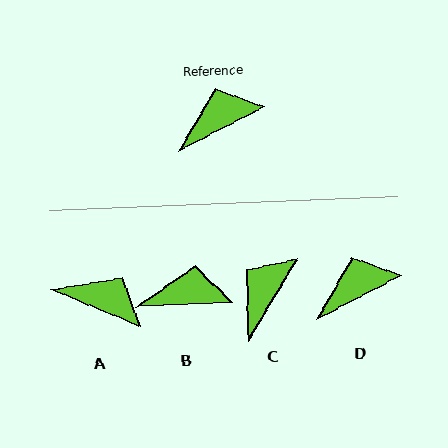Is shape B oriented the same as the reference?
No, it is off by about 25 degrees.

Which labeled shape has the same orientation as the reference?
D.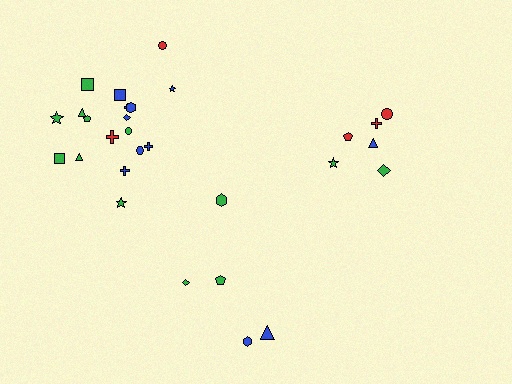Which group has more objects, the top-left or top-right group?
The top-left group.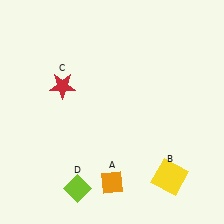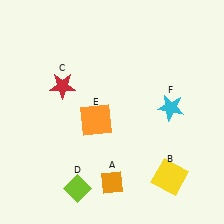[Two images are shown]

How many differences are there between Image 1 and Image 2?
There are 2 differences between the two images.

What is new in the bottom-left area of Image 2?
An orange square (E) was added in the bottom-left area of Image 2.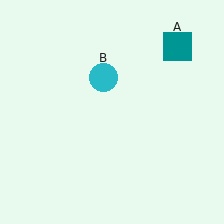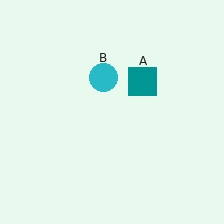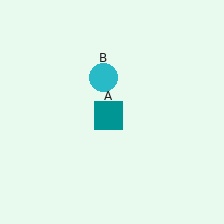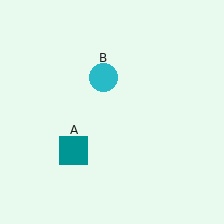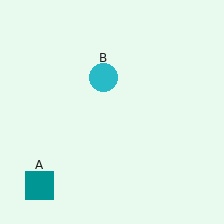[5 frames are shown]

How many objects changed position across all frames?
1 object changed position: teal square (object A).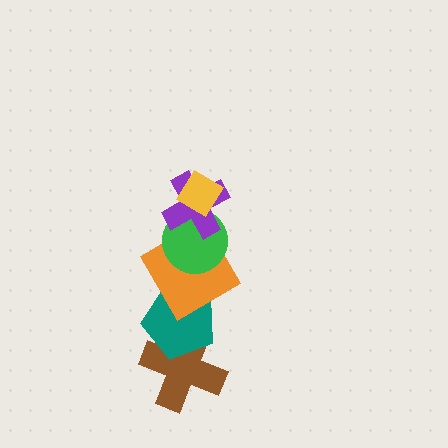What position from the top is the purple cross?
The purple cross is 2nd from the top.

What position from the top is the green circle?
The green circle is 3rd from the top.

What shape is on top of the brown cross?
The teal pentagon is on top of the brown cross.